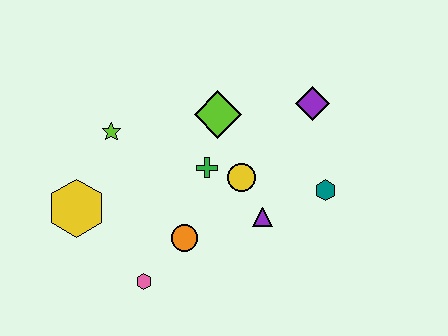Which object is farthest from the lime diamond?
The pink hexagon is farthest from the lime diamond.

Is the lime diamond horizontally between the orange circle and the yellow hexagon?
No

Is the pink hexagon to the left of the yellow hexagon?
No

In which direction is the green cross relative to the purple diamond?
The green cross is to the left of the purple diamond.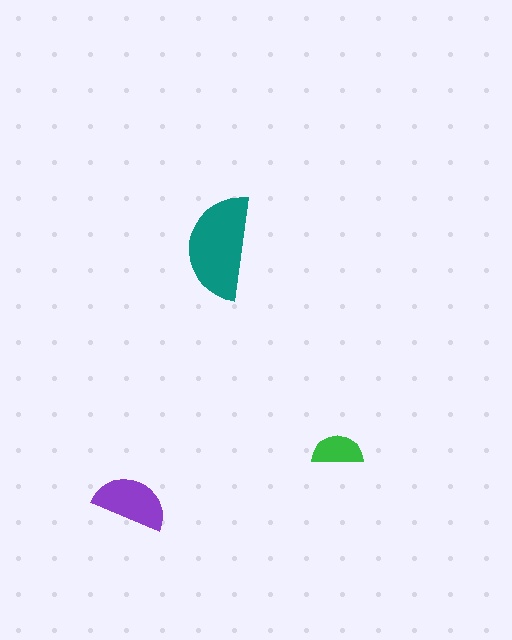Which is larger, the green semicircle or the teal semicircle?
The teal one.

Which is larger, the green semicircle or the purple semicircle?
The purple one.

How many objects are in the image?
There are 3 objects in the image.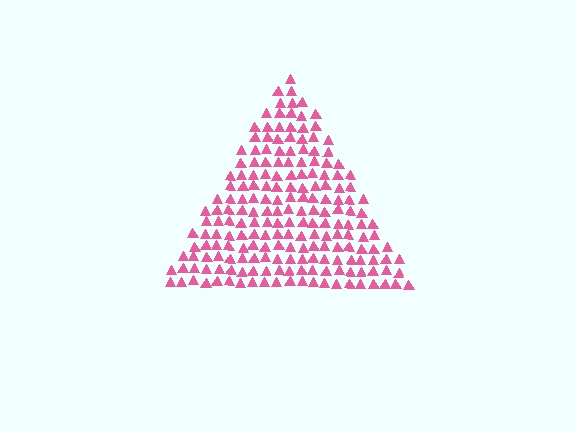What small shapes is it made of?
It is made of small triangles.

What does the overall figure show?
The overall figure shows a triangle.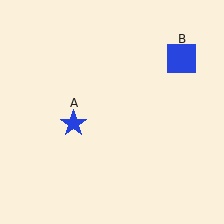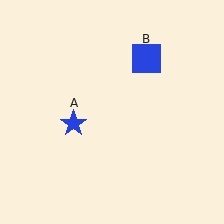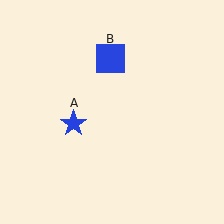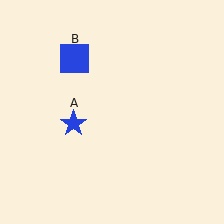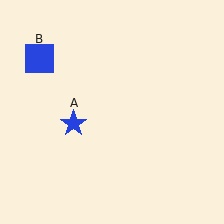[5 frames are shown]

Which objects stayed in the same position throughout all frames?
Blue star (object A) remained stationary.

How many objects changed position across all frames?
1 object changed position: blue square (object B).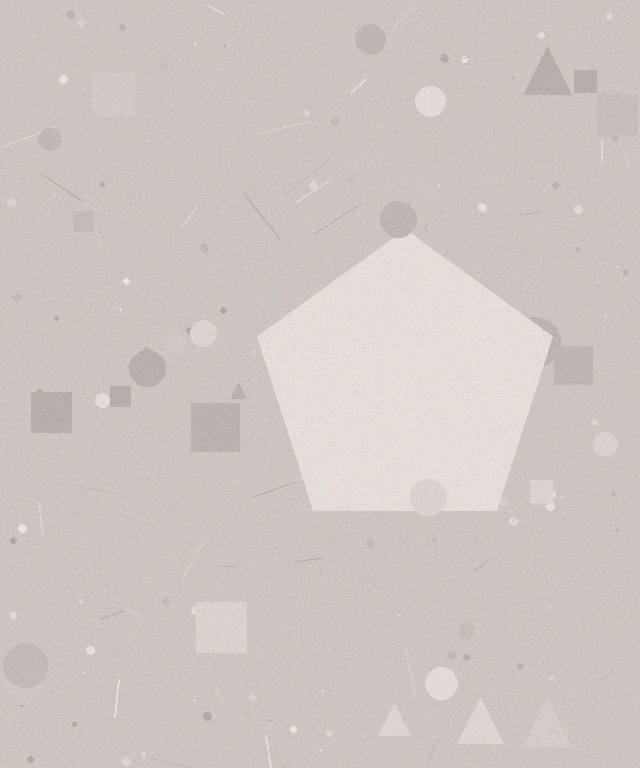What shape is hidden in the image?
A pentagon is hidden in the image.